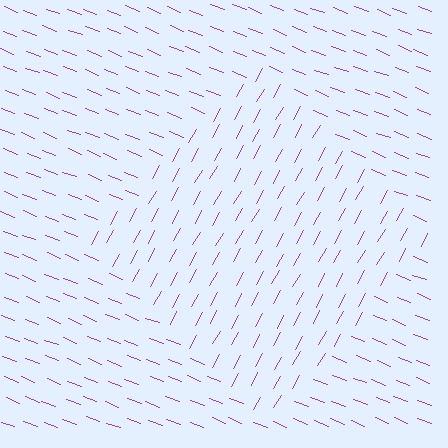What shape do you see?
I see a diamond.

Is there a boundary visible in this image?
Yes, there is a texture boundary formed by a change in line orientation.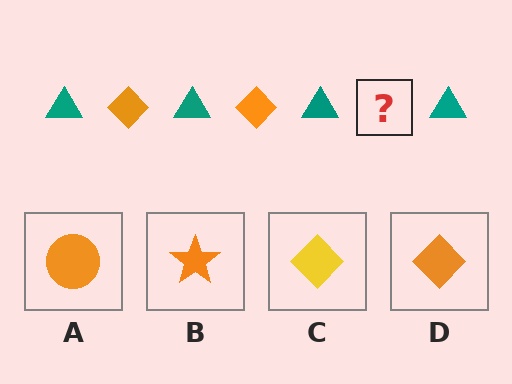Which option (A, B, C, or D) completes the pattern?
D.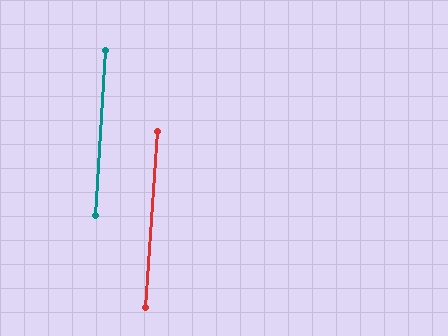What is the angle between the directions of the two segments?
Approximately 0 degrees.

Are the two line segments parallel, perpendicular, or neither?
Parallel — their directions differ by only 0.1°.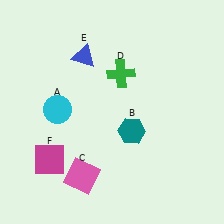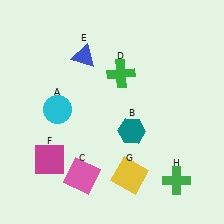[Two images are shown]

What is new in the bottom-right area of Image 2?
A green cross (H) was added in the bottom-right area of Image 2.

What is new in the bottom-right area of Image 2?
A yellow square (G) was added in the bottom-right area of Image 2.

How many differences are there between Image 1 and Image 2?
There are 2 differences between the two images.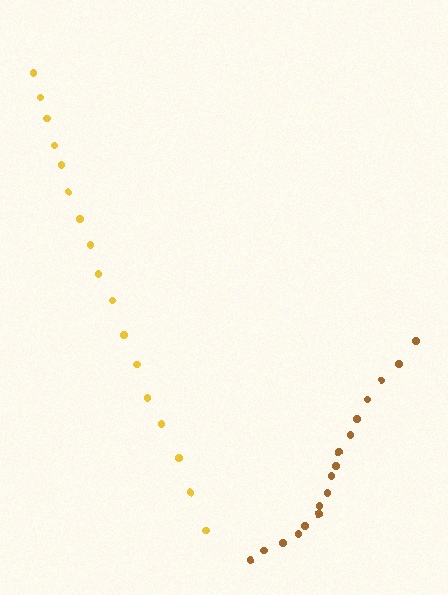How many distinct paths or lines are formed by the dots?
There are 2 distinct paths.